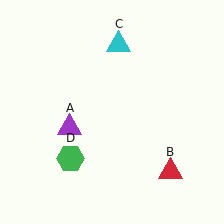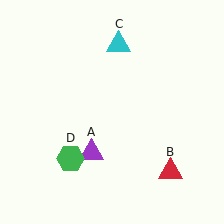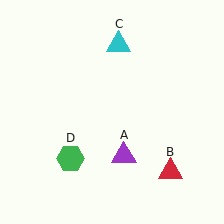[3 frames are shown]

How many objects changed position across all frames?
1 object changed position: purple triangle (object A).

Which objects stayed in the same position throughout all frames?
Red triangle (object B) and cyan triangle (object C) and green hexagon (object D) remained stationary.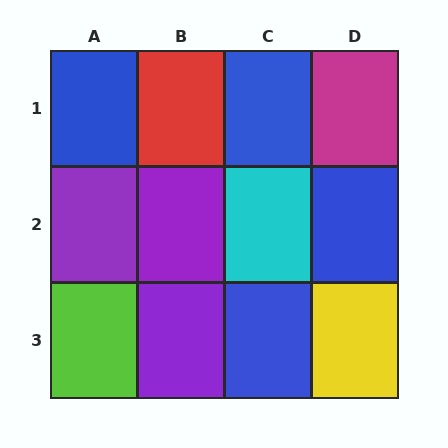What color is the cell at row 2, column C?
Cyan.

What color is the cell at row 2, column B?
Purple.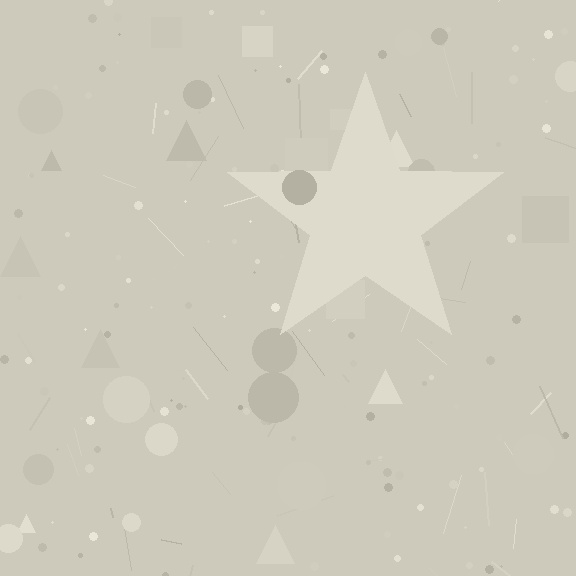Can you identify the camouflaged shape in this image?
The camouflaged shape is a star.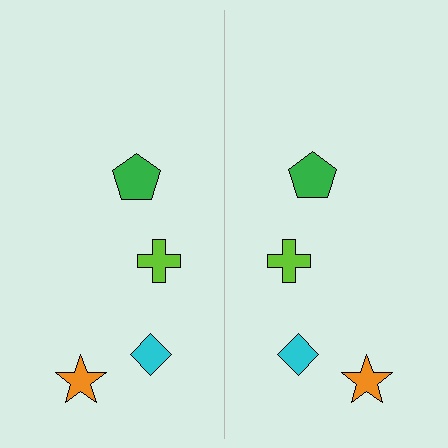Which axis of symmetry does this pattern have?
The pattern has a vertical axis of symmetry running through the center of the image.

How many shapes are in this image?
There are 8 shapes in this image.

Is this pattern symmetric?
Yes, this pattern has bilateral (reflection) symmetry.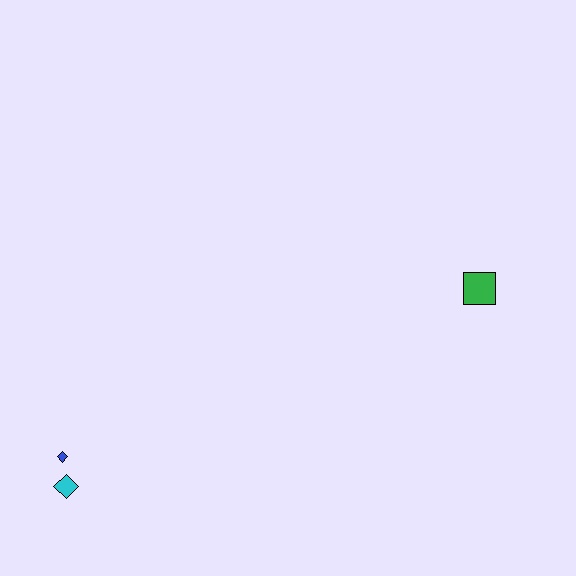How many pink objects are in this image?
There are no pink objects.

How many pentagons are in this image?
There are no pentagons.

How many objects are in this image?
There are 3 objects.